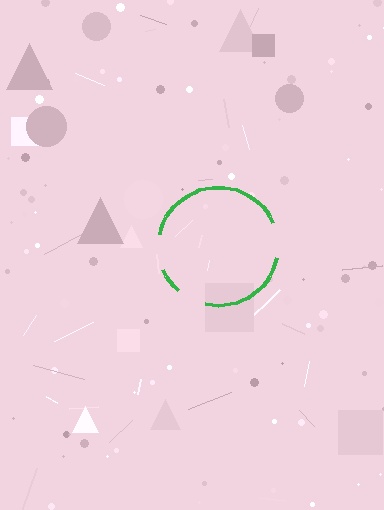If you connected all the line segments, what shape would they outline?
They would outline a circle.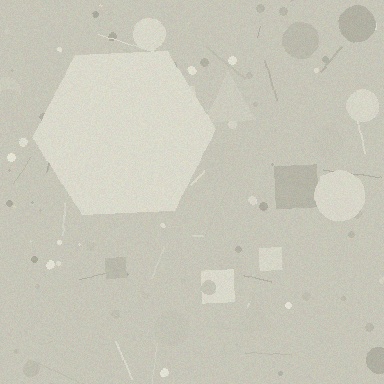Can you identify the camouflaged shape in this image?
The camouflaged shape is a hexagon.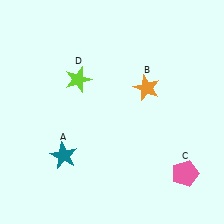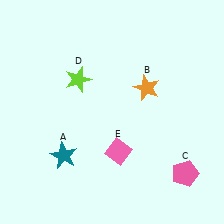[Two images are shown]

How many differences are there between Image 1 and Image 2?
There is 1 difference between the two images.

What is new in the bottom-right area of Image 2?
A pink diamond (E) was added in the bottom-right area of Image 2.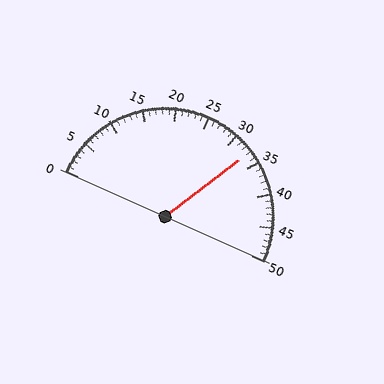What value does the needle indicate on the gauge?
The needle indicates approximately 33.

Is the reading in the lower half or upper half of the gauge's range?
The reading is in the upper half of the range (0 to 50).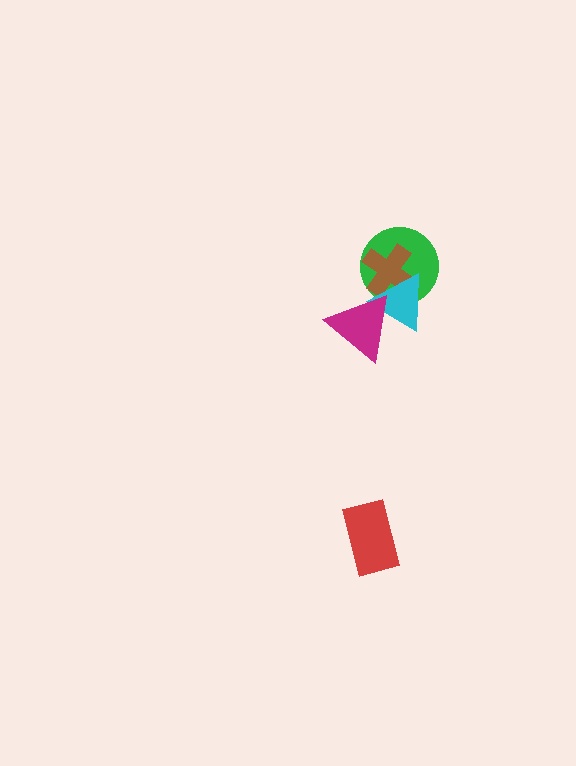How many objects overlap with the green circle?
3 objects overlap with the green circle.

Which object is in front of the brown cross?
The cyan triangle is in front of the brown cross.